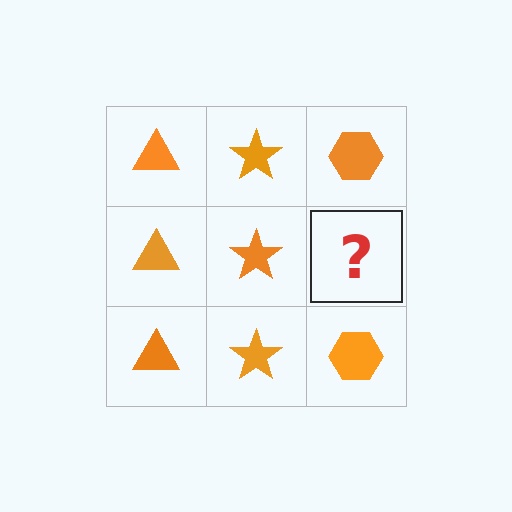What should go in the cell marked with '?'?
The missing cell should contain an orange hexagon.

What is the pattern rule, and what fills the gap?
The rule is that each column has a consistent shape. The gap should be filled with an orange hexagon.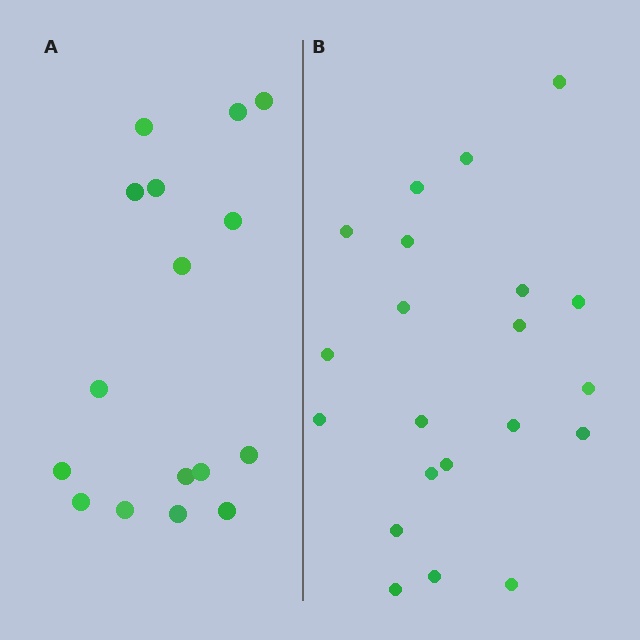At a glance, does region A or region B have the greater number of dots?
Region B (the right region) has more dots.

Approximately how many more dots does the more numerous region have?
Region B has about 5 more dots than region A.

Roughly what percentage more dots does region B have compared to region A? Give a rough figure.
About 30% more.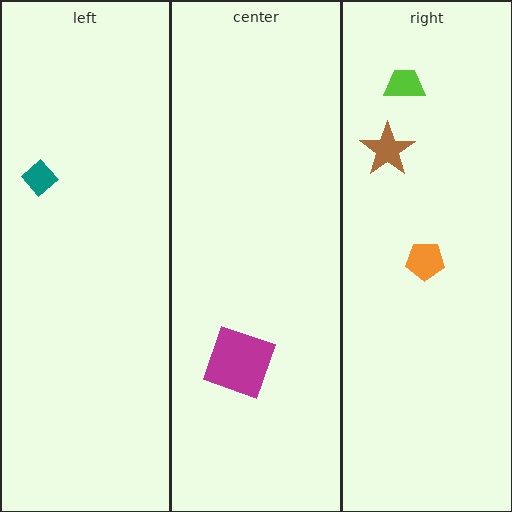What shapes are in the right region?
The lime trapezoid, the orange pentagon, the brown star.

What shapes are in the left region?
The teal diamond.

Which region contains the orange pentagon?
The right region.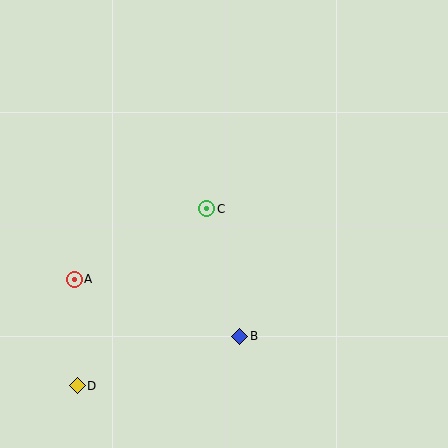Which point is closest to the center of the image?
Point C at (207, 209) is closest to the center.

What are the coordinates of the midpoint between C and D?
The midpoint between C and D is at (142, 297).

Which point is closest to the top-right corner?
Point C is closest to the top-right corner.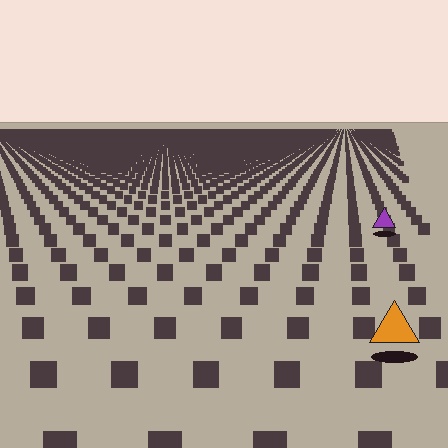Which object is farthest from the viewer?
The purple triangle is farthest from the viewer. It appears smaller and the ground texture around it is denser.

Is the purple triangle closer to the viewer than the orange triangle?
No. The orange triangle is closer — you can tell from the texture gradient: the ground texture is coarser near it.